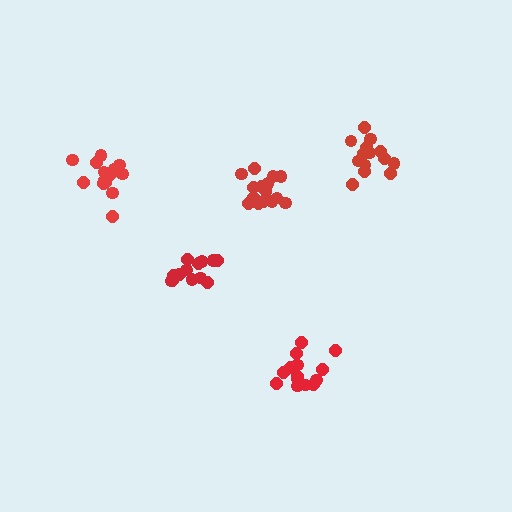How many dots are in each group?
Group 1: 15 dots, Group 2: 16 dots, Group 3: 14 dots, Group 4: 14 dots, Group 5: 13 dots (72 total).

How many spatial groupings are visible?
There are 5 spatial groupings.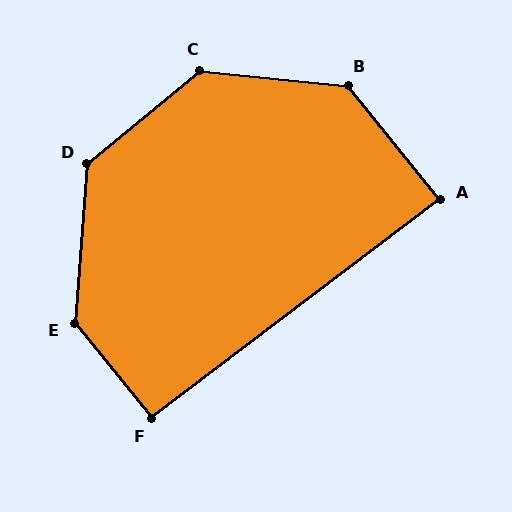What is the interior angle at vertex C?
Approximately 135 degrees (obtuse).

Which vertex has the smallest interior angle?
A, at approximately 88 degrees.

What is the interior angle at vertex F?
Approximately 92 degrees (approximately right).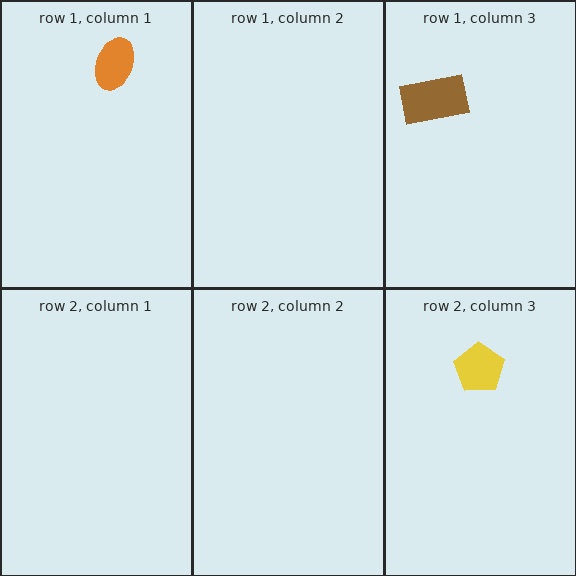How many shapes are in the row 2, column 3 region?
1.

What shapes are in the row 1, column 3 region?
The brown rectangle.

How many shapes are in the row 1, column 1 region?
1.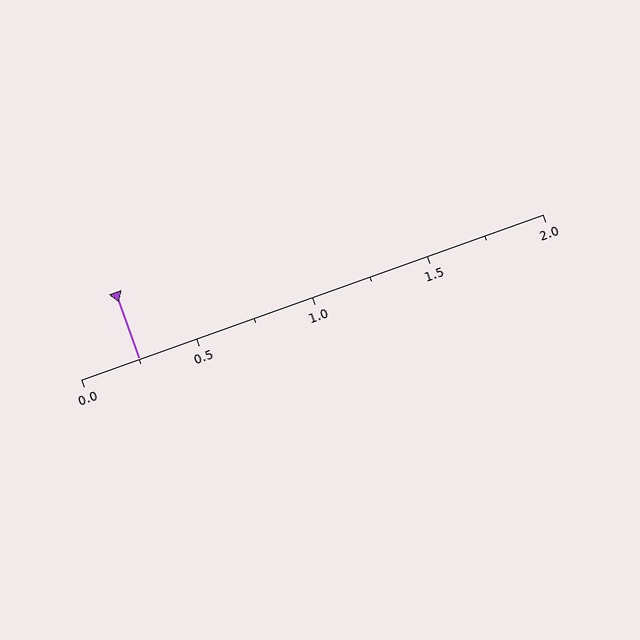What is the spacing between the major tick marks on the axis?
The major ticks are spaced 0.5 apart.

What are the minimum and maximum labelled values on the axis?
The axis runs from 0.0 to 2.0.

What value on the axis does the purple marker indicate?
The marker indicates approximately 0.25.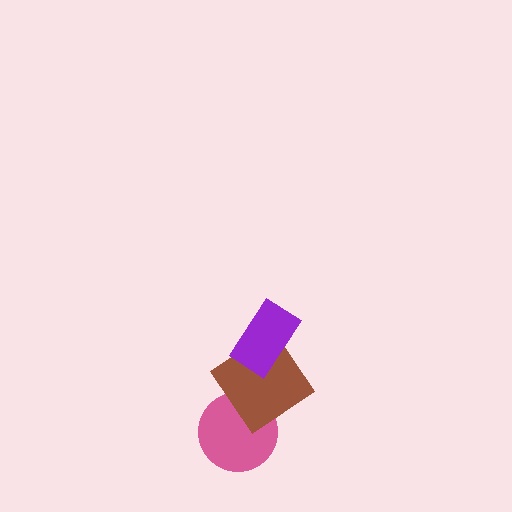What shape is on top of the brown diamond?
The purple rectangle is on top of the brown diamond.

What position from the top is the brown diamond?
The brown diamond is 2nd from the top.